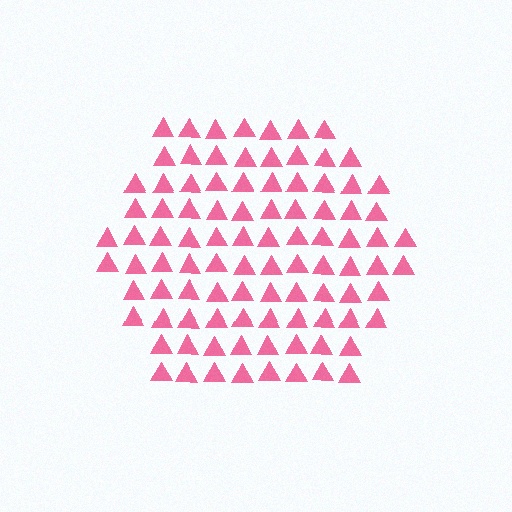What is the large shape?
The large shape is a hexagon.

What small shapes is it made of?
It is made of small triangles.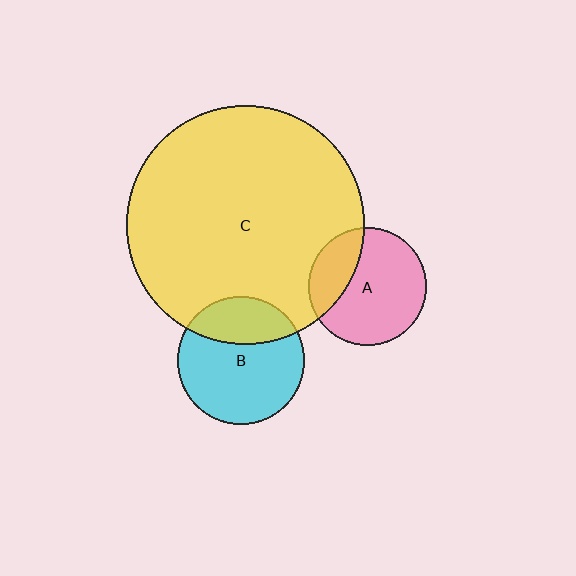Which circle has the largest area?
Circle C (yellow).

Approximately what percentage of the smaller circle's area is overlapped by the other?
Approximately 30%.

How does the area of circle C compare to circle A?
Approximately 4.1 times.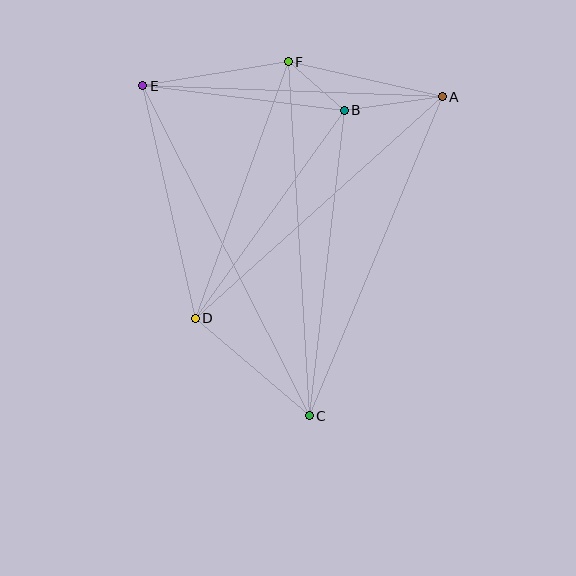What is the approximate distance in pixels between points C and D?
The distance between C and D is approximately 150 pixels.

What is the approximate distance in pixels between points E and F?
The distance between E and F is approximately 147 pixels.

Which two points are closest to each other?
Points B and F are closest to each other.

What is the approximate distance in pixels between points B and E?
The distance between B and E is approximately 203 pixels.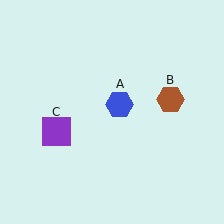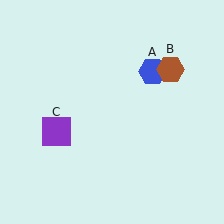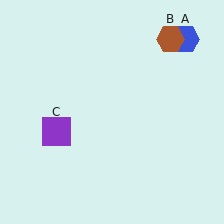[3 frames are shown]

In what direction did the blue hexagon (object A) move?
The blue hexagon (object A) moved up and to the right.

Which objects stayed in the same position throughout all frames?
Purple square (object C) remained stationary.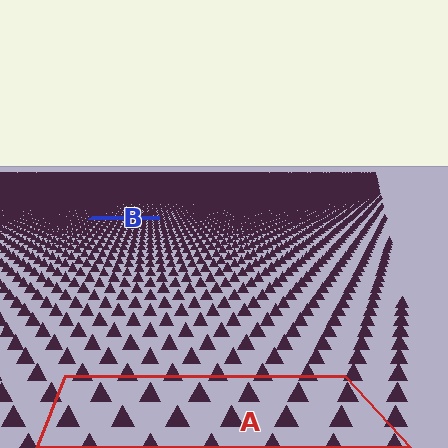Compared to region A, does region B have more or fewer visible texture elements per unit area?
Region B has more texture elements per unit area — they are packed more densely because it is farther away.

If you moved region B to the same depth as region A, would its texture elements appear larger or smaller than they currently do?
They would appear larger. At a closer depth, the same texture elements are projected at a bigger on-screen size.